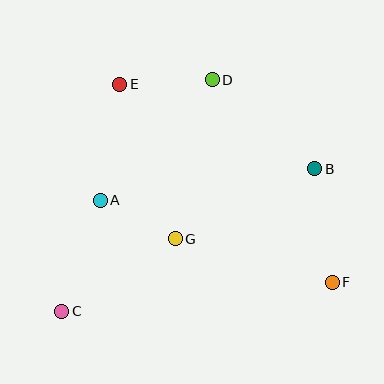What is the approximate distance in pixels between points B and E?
The distance between B and E is approximately 212 pixels.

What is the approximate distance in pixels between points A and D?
The distance between A and D is approximately 164 pixels.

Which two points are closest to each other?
Points A and G are closest to each other.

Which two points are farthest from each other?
Points E and F are farthest from each other.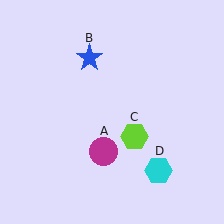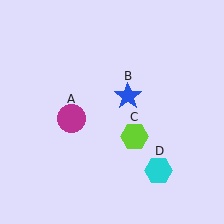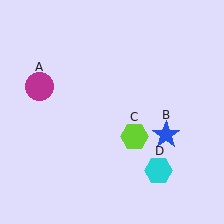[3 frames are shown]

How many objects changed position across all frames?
2 objects changed position: magenta circle (object A), blue star (object B).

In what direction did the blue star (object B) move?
The blue star (object B) moved down and to the right.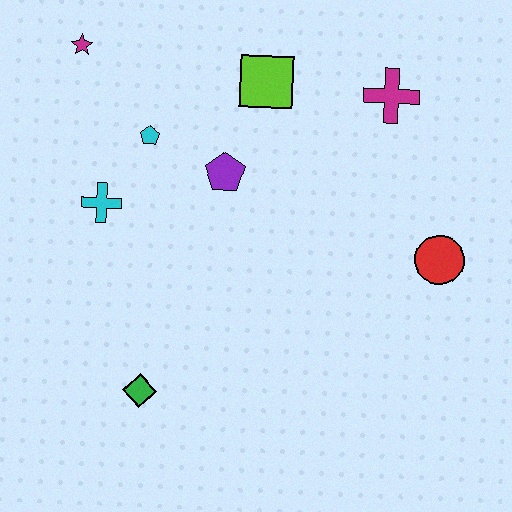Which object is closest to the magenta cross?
The lime square is closest to the magenta cross.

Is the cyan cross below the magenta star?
Yes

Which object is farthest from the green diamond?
The magenta cross is farthest from the green diamond.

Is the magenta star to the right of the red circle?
No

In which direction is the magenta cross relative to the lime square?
The magenta cross is to the right of the lime square.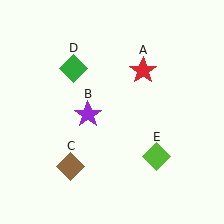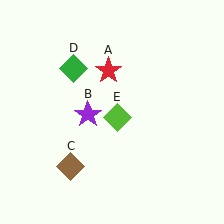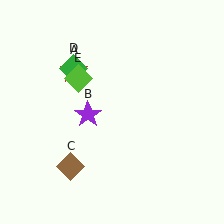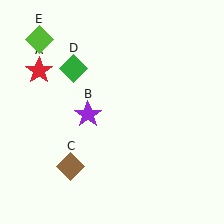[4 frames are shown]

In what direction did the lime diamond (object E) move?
The lime diamond (object E) moved up and to the left.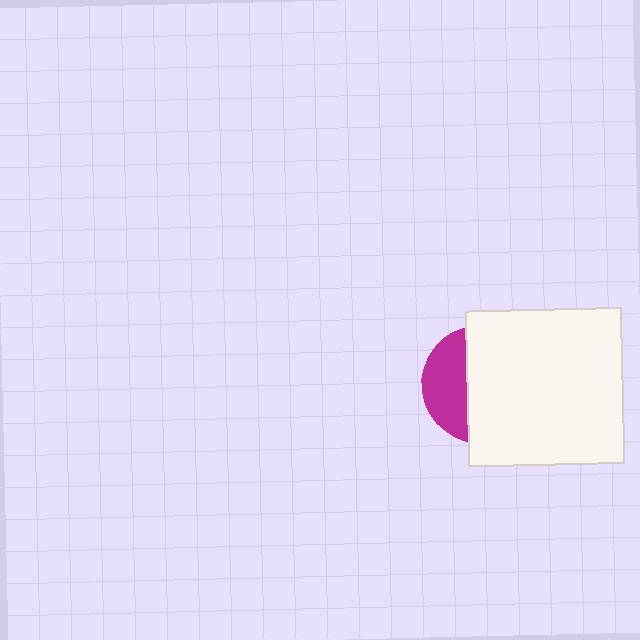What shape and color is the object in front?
The object in front is a white square.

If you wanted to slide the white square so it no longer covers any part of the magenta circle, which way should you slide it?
Slide it right — that is the most direct way to separate the two shapes.